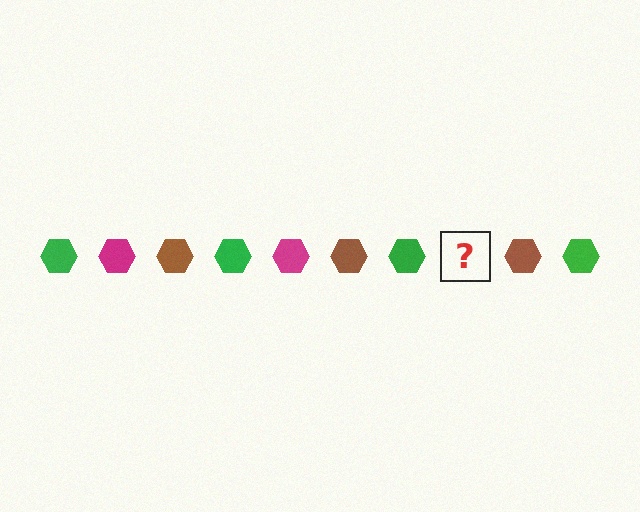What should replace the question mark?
The question mark should be replaced with a magenta hexagon.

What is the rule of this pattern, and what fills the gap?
The rule is that the pattern cycles through green, magenta, brown hexagons. The gap should be filled with a magenta hexagon.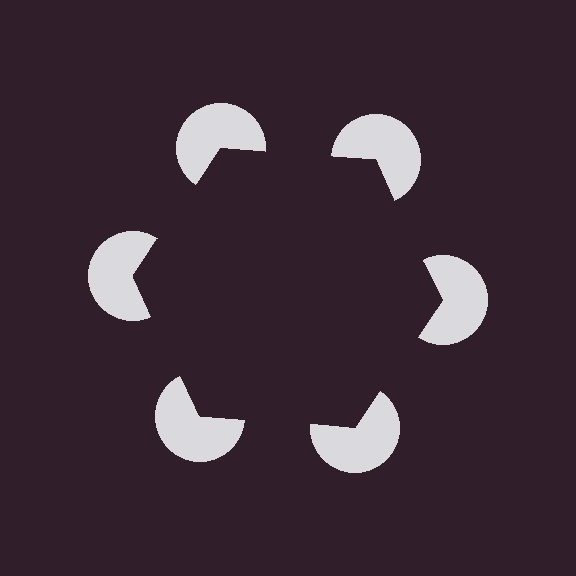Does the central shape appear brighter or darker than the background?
It typically appears slightly darker than the background, even though no actual brightness change is drawn.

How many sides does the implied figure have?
6 sides.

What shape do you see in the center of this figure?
An illusory hexagon — its edges are inferred from the aligned wedge cuts in the pac-man discs, not physically drawn.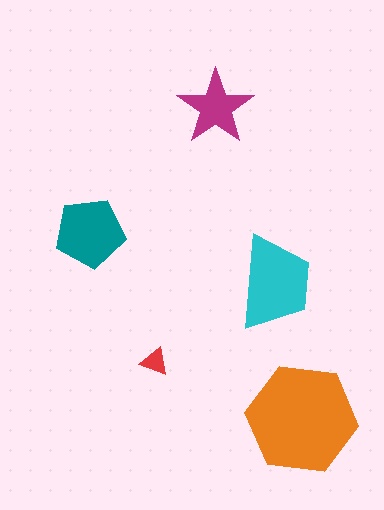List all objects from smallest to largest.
The red triangle, the magenta star, the teal pentagon, the cyan trapezoid, the orange hexagon.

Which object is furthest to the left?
The teal pentagon is leftmost.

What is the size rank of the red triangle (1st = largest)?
5th.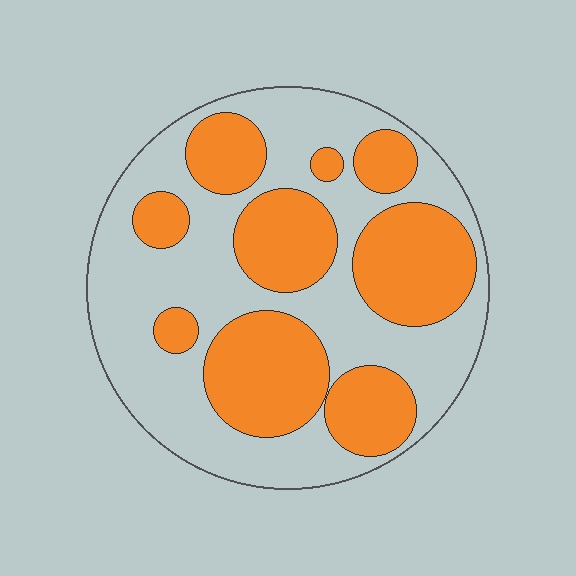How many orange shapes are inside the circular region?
9.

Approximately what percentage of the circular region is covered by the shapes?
Approximately 40%.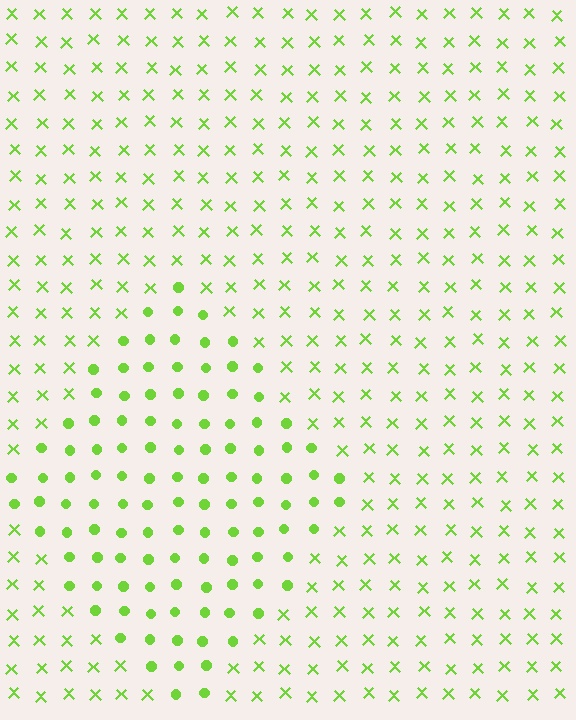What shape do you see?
I see a diamond.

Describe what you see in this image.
The image is filled with small lime elements arranged in a uniform grid. A diamond-shaped region contains circles, while the surrounding area contains X marks. The boundary is defined purely by the change in element shape.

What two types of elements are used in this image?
The image uses circles inside the diamond region and X marks outside it.